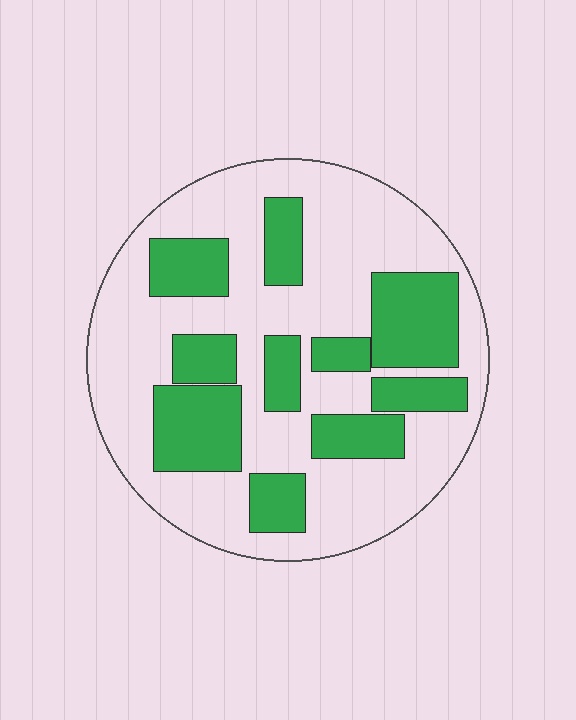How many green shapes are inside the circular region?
10.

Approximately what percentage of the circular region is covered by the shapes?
Approximately 35%.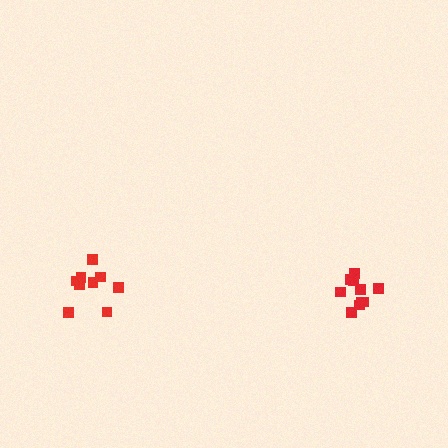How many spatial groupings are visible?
There are 2 spatial groupings.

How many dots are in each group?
Group 1: 10 dots, Group 2: 9 dots (19 total).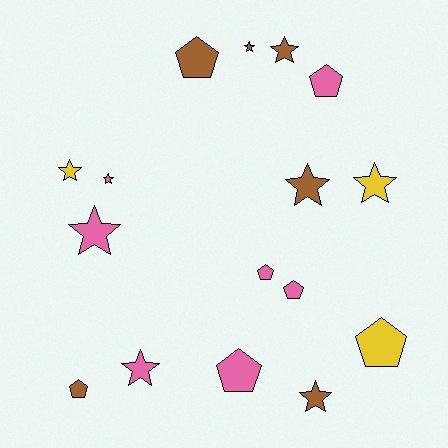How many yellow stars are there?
There are 2 yellow stars.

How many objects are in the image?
There are 16 objects.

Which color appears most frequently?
Pink, with 7 objects.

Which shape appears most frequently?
Star, with 9 objects.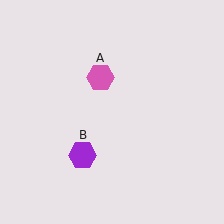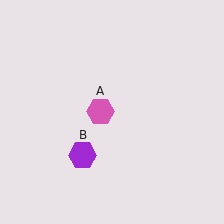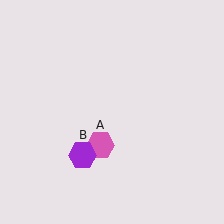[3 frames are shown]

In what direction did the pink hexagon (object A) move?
The pink hexagon (object A) moved down.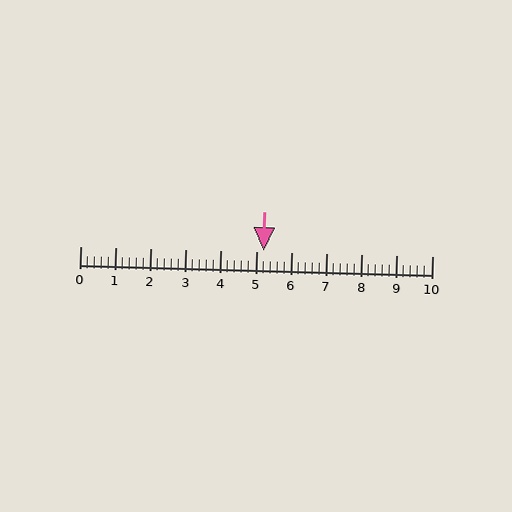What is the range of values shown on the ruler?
The ruler shows values from 0 to 10.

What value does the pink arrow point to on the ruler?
The pink arrow points to approximately 5.2.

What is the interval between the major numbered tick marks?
The major tick marks are spaced 1 units apart.